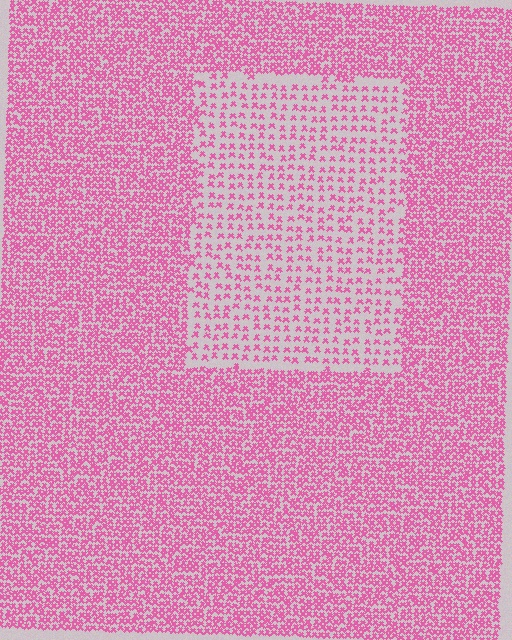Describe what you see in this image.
The image contains small pink elements arranged at two different densities. A rectangle-shaped region is visible where the elements are less densely packed than the surrounding area.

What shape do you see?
I see a rectangle.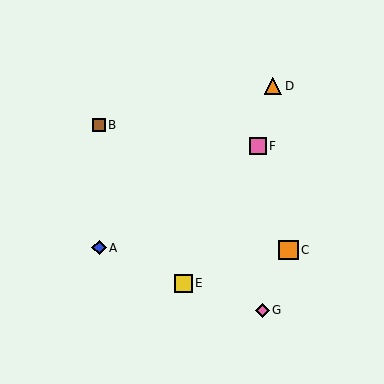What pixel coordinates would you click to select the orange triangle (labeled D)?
Click at (273, 86) to select the orange triangle D.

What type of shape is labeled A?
Shape A is a blue diamond.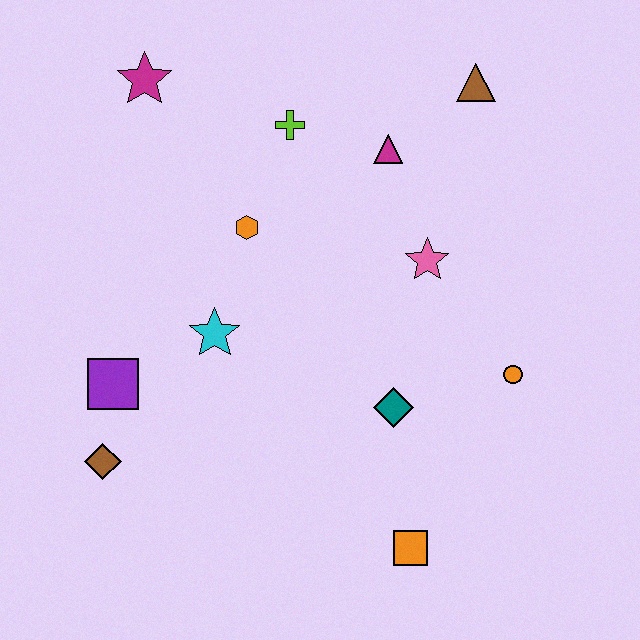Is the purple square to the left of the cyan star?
Yes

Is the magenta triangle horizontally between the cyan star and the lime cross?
No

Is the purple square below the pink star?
Yes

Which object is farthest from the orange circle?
The magenta star is farthest from the orange circle.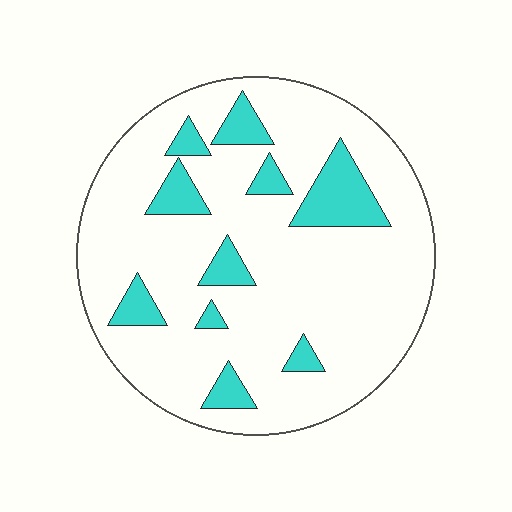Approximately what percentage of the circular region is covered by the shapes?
Approximately 15%.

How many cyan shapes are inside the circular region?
10.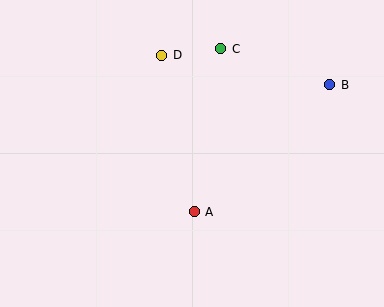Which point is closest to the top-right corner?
Point B is closest to the top-right corner.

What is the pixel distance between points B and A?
The distance between B and A is 186 pixels.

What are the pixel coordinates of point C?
Point C is at (221, 49).